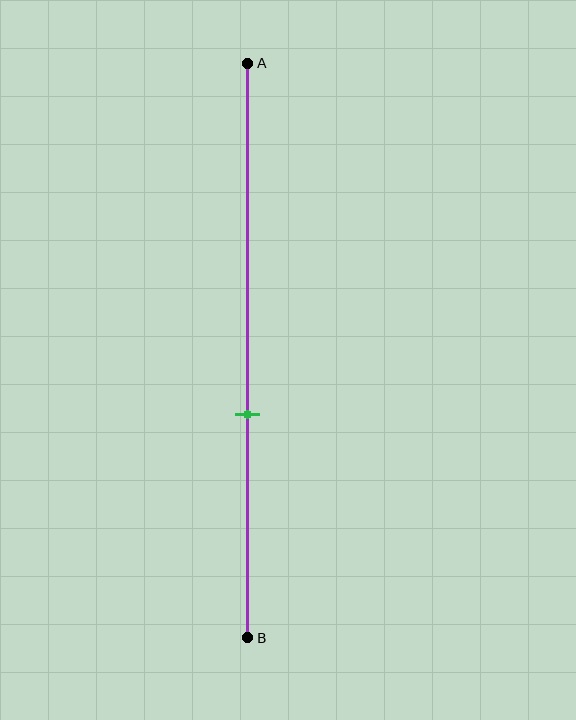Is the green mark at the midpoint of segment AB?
No, the mark is at about 60% from A, not at the 50% midpoint.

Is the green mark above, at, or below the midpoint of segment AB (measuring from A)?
The green mark is below the midpoint of segment AB.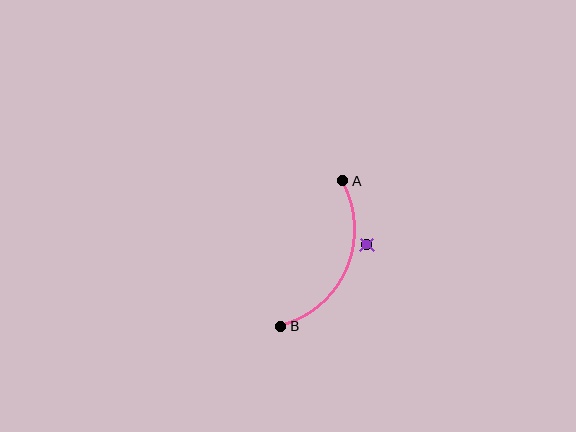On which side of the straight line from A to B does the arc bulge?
The arc bulges to the right of the straight line connecting A and B.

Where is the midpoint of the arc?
The arc midpoint is the point on the curve farthest from the straight line joining A and B. It sits to the right of that line.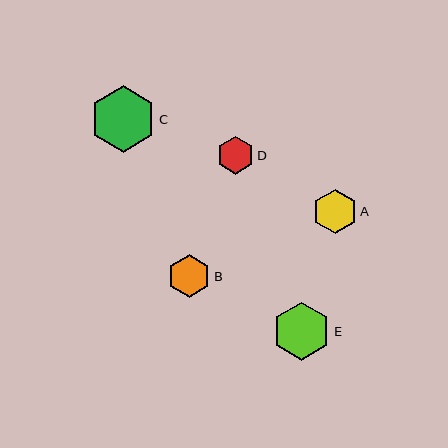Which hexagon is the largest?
Hexagon C is the largest with a size of approximately 66 pixels.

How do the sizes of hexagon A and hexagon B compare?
Hexagon A and hexagon B are approximately the same size.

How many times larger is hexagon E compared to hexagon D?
Hexagon E is approximately 1.5 times the size of hexagon D.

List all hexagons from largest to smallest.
From largest to smallest: C, E, A, B, D.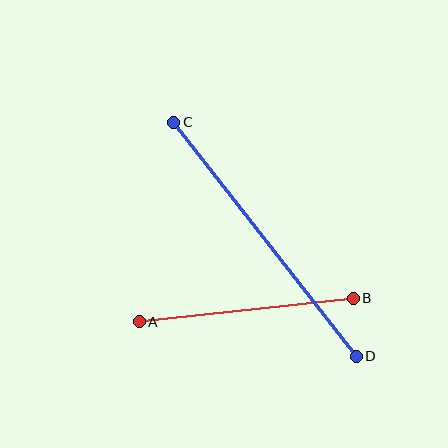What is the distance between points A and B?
The distance is approximately 215 pixels.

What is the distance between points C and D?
The distance is approximately 297 pixels.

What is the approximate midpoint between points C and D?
The midpoint is at approximately (265, 239) pixels.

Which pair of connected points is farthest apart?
Points C and D are farthest apart.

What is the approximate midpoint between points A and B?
The midpoint is at approximately (246, 310) pixels.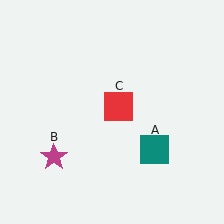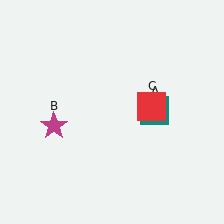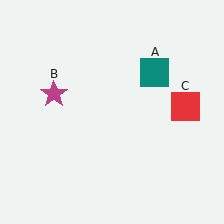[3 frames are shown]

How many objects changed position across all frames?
3 objects changed position: teal square (object A), magenta star (object B), red square (object C).